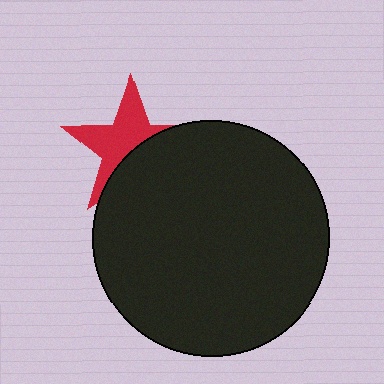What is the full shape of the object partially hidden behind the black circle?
The partially hidden object is a red star.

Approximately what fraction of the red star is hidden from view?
Roughly 46% of the red star is hidden behind the black circle.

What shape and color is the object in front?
The object in front is a black circle.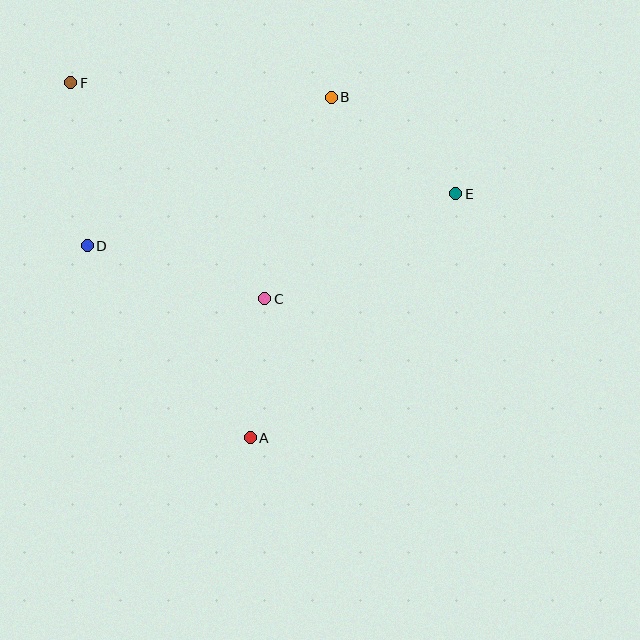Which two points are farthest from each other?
Points E and F are farthest from each other.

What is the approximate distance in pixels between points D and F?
The distance between D and F is approximately 164 pixels.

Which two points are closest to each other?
Points A and C are closest to each other.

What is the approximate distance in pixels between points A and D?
The distance between A and D is approximately 252 pixels.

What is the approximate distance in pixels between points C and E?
The distance between C and E is approximately 218 pixels.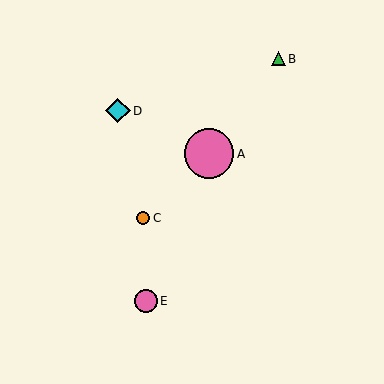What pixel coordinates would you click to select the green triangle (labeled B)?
Click at (278, 59) to select the green triangle B.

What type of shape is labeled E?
Shape E is a pink circle.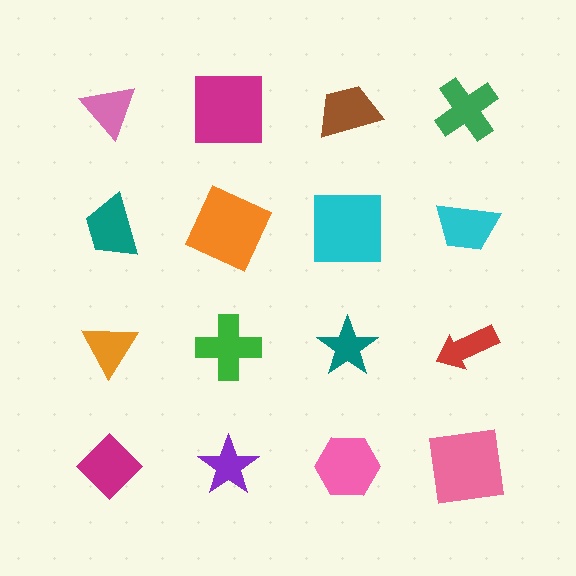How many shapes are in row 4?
4 shapes.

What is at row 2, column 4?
A cyan trapezoid.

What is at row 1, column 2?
A magenta square.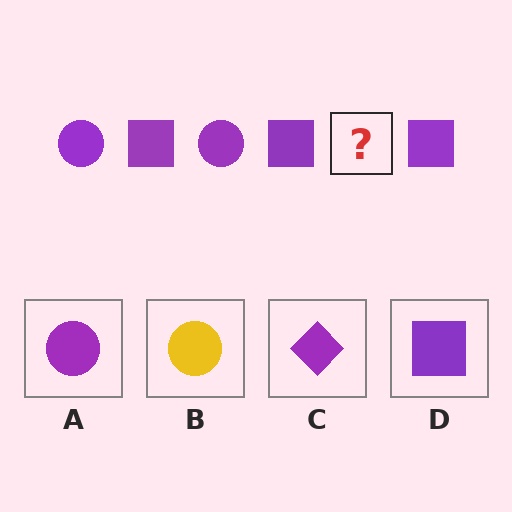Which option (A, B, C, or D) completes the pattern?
A.